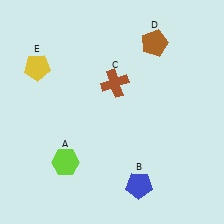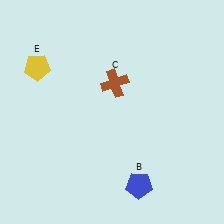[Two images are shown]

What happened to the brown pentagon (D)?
The brown pentagon (D) was removed in Image 2. It was in the top-right area of Image 1.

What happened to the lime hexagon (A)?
The lime hexagon (A) was removed in Image 2. It was in the bottom-left area of Image 1.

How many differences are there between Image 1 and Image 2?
There are 2 differences between the two images.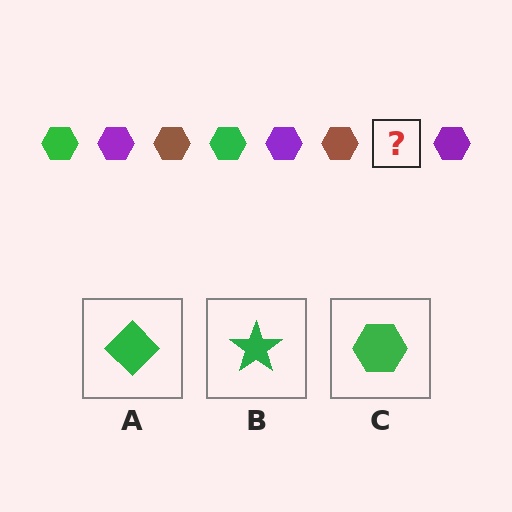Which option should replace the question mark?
Option C.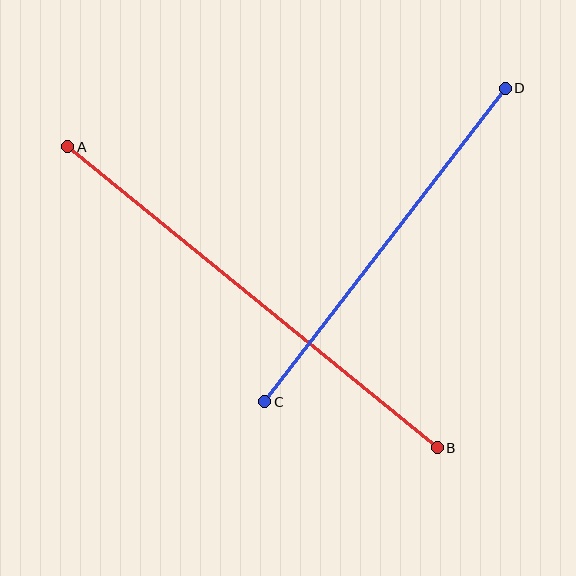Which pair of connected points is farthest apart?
Points A and B are farthest apart.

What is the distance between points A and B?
The distance is approximately 477 pixels.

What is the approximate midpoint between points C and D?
The midpoint is at approximately (385, 245) pixels.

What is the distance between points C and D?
The distance is approximately 395 pixels.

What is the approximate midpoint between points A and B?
The midpoint is at approximately (253, 297) pixels.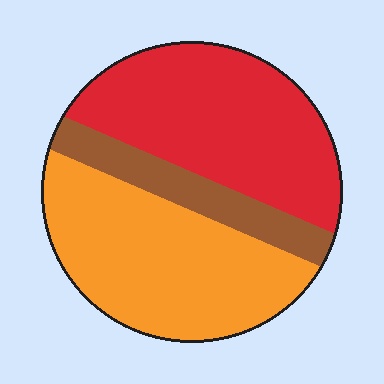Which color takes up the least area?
Brown, at roughly 15%.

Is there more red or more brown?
Red.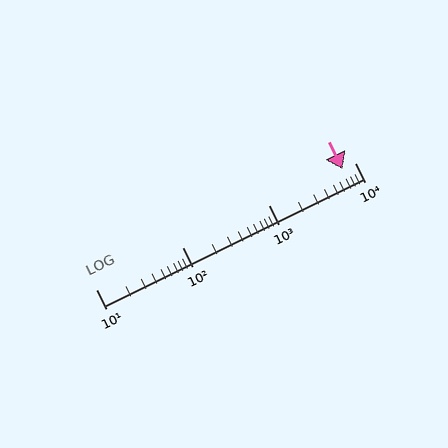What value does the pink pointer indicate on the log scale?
The pointer indicates approximately 7200.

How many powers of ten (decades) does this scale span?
The scale spans 3 decades, from 10 to 10000.